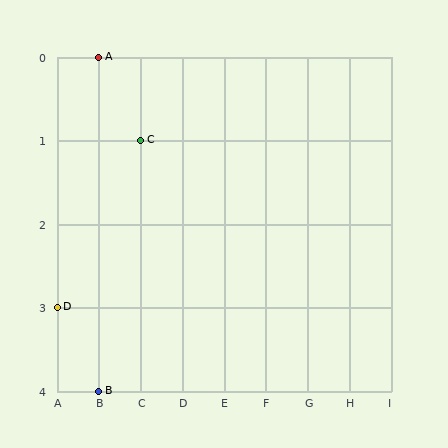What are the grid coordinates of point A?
Point A is at grid coordinates (B, 0).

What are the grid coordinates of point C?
Point C is at grid coordinates (C, 1).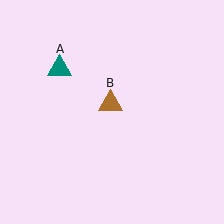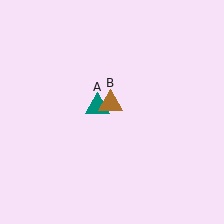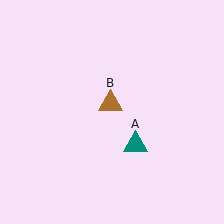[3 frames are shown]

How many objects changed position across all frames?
1 object changed position: teal triangle (object A).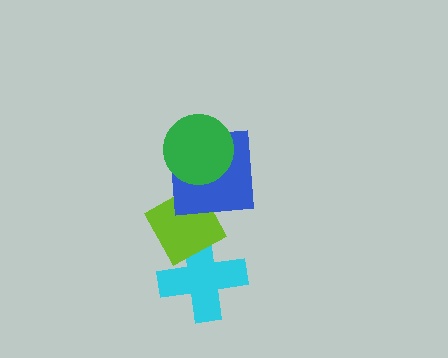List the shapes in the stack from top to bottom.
From top to bottom: the green circle, the blue square, the lime diamond, the cyan cross.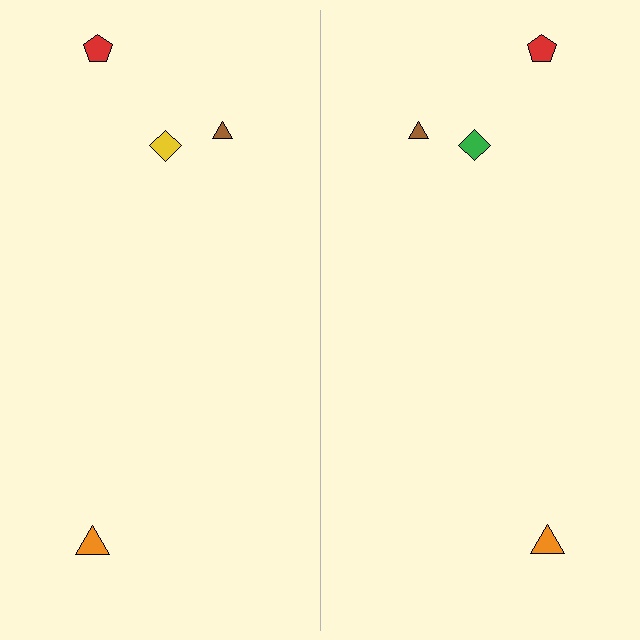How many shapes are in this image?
There are 8 shapes in this image.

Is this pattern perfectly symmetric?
No, the pattern is not perfectly symmetric. The green diamond on the right side breaks the symmetry — its mirror counterpart is yellow.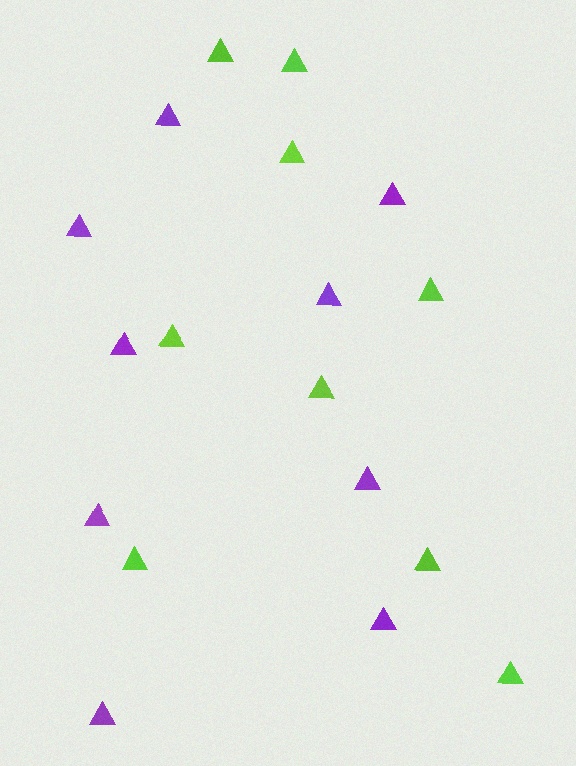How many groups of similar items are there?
There are 2 groups: one group of purple triangles (9) and one group of lime triangles (9).